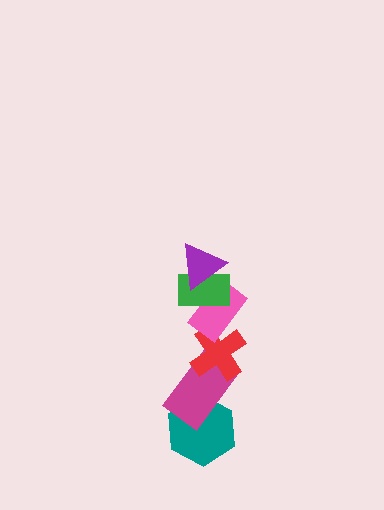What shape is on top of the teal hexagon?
The magenta rectangle is on top of the teal hexagon.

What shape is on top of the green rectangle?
The purple triangle is on top of the green rectangle.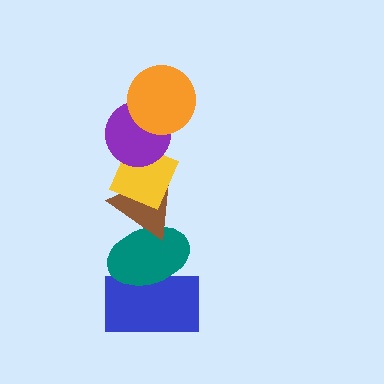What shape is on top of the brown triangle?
The yellow diamond is on top of the brown triangle.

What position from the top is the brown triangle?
The brown triangle is 4th from the top.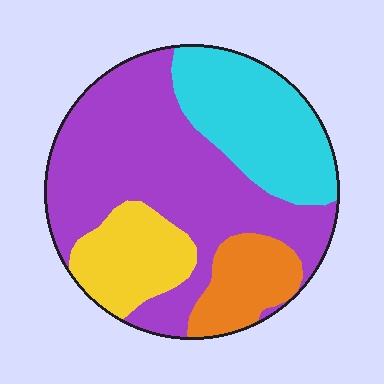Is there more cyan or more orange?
Cyan.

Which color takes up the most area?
Purple, at roughly 50%.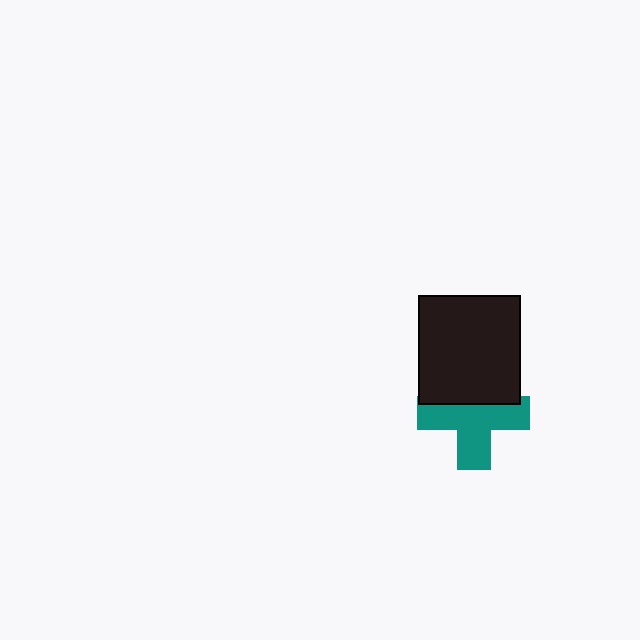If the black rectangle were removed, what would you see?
You would see the complete teal cross.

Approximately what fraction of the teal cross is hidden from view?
Roughly 36% of the teal cross is hidden behind the black rectangle.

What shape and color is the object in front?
The object in front is a black rectangle.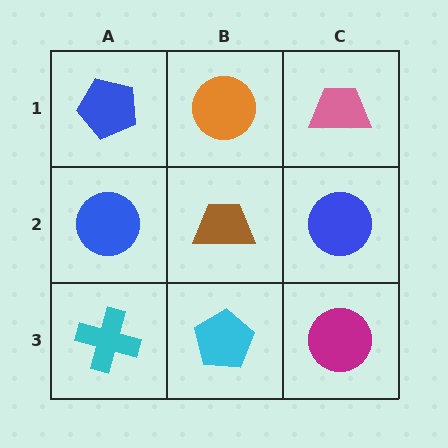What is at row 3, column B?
A cyan pentagon.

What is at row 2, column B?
A brown trapezoid.